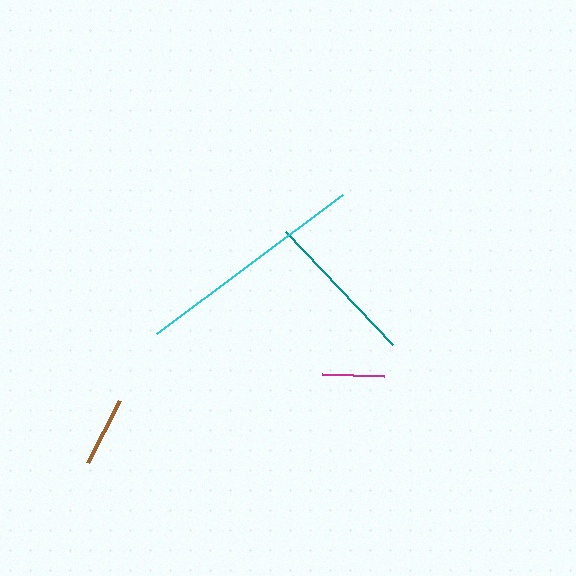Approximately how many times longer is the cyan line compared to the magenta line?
The cyan line is approximately 3.7 times the length of the magenta line.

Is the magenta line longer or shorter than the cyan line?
The cyan line is longer than the magenta line.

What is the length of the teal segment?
The teal segment is approximately 156 pixels long.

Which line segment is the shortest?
The magenta line is the shortest at approximately 63 pixels.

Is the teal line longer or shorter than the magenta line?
The teal line is longer than the magenta line.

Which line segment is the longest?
The cyan line is the longest at approximately 232 pixels.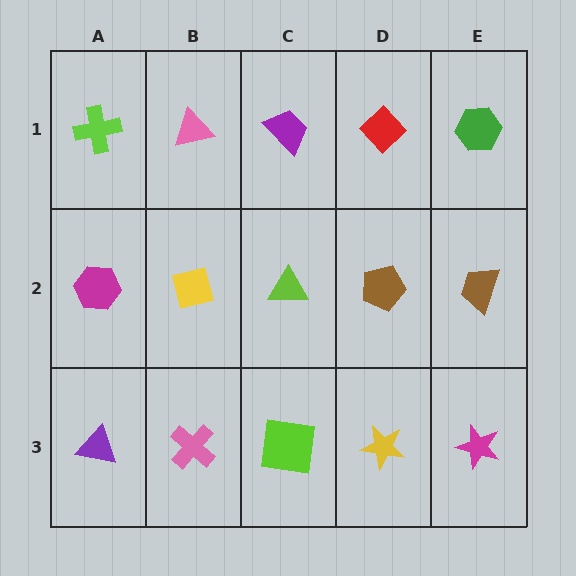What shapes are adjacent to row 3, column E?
A brown trapezoid (row 2, column E), a yellow star (row 3, column D).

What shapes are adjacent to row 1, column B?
A yellow square (row 2, column B), a lime cross (row 1, column A), a purple trapezoid (row 1, column C).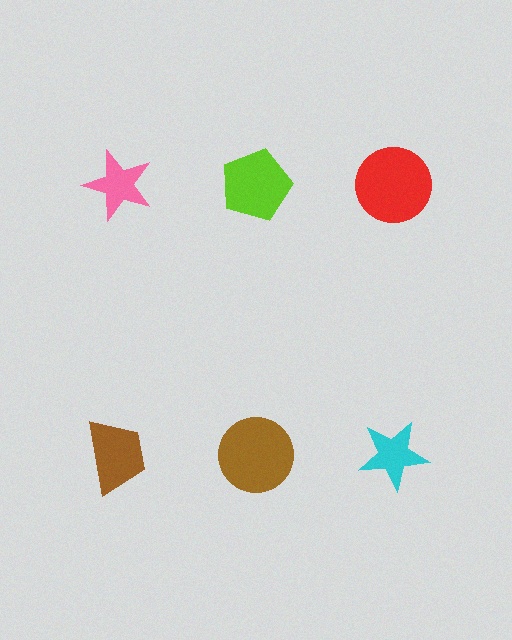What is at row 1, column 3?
A red circle.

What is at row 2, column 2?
A brown circle.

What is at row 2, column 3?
A cyan star.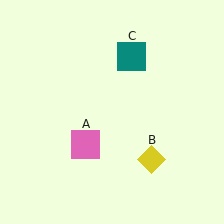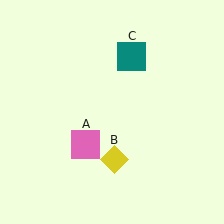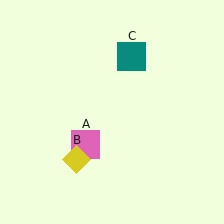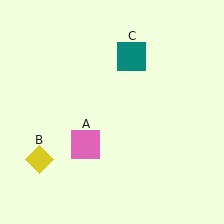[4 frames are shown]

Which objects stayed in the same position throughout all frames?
Pink square (object A) and teal square (object C) remained stationary.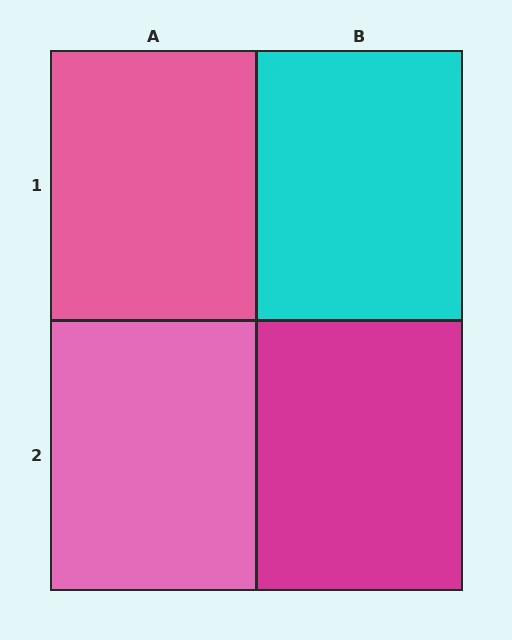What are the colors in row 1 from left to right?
Pink, cyan.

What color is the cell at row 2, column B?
Magenta.